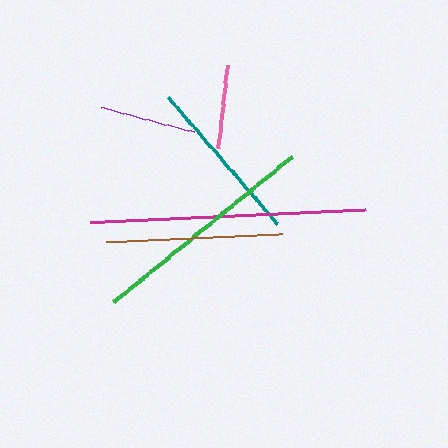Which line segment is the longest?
The magenta line is the longest at approximately 276 pixels.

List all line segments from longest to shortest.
From longest to shortest: magenta, green, brown, teal, purple, pink.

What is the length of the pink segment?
The pink segment is approximately 84 pixels long.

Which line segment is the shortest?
The pink line is the shortest at approximately 84 pixels.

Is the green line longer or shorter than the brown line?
The green line is longer than the brown line.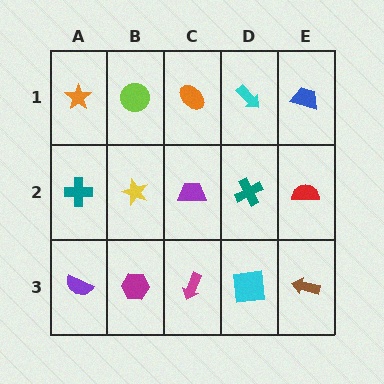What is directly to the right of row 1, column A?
A lime circle.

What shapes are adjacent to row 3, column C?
A purple trapezoid (row 2, column C), a magenta hexagon (row 3, column B), a cyan square (row 3, column D).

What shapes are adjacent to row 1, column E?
A red semicircle (row 2, column E), a cyan arrow (row 1, column D).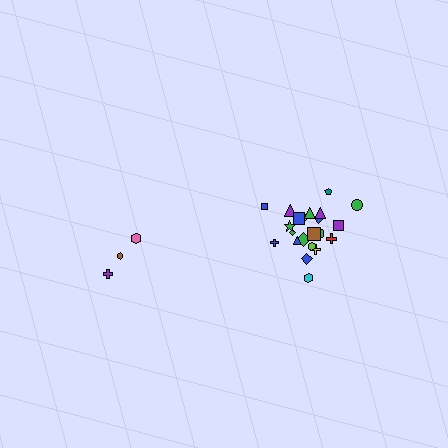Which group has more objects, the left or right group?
The right group.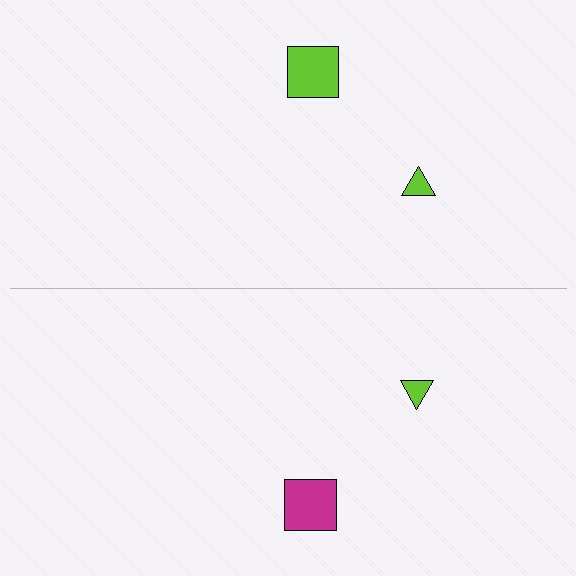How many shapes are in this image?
There are 4 shapes in this image.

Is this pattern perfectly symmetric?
No, the pattern is not perfectly symmetric. The magenta square on the bottom side breaks the symmetry — its mirror counterpart is lime.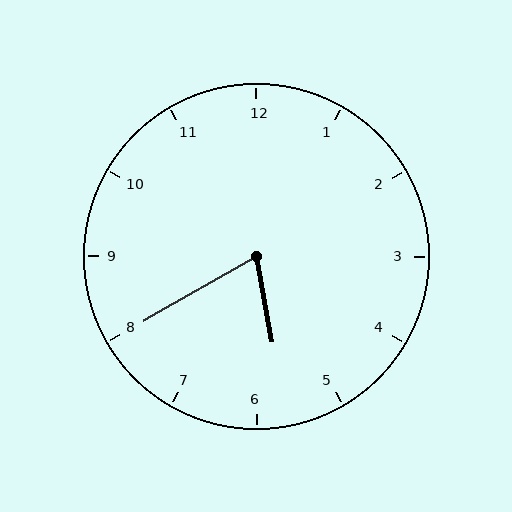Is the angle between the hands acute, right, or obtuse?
It is acute.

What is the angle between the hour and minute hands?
Approximately 70 degrees.